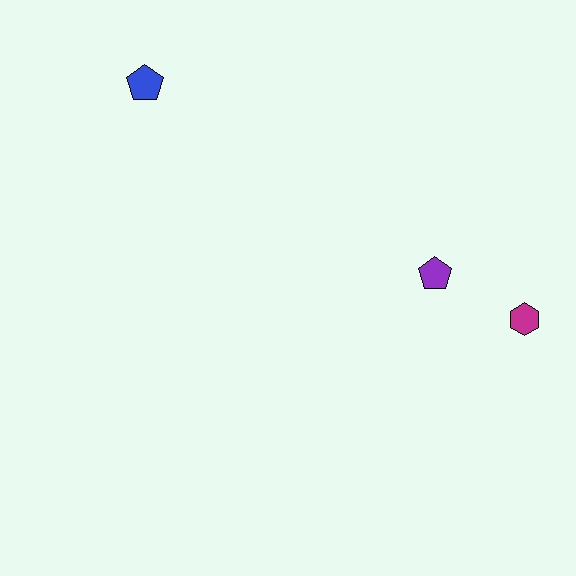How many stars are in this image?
There are no stars.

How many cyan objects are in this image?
There are no cyan objects.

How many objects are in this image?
There are 3 objects.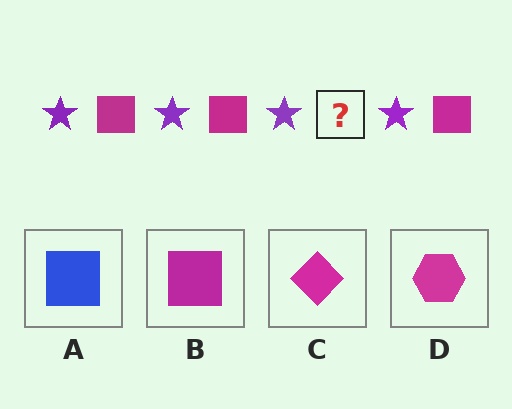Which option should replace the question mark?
Option B.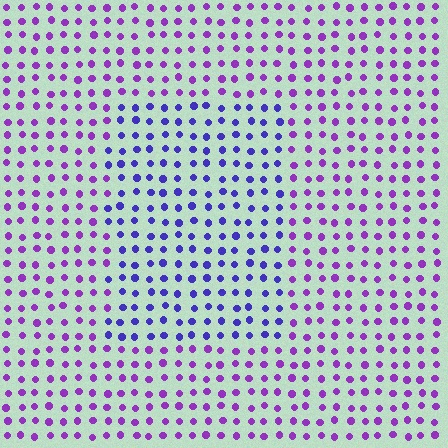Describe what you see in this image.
The image is filled with small purple elements in a uniform arrangement. A rectangle-shaped region is visible where the elements are tinted to a slightly different hue, forming a subtle color boundary.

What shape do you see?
I see a rectangle.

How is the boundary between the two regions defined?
The boundary is defined purely by a slight shift in hue (about 36 degrees). Spacing, size, and orientation are identical on both sides.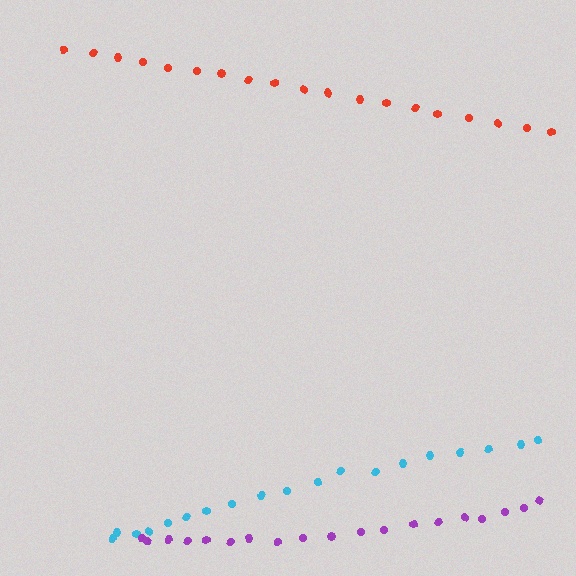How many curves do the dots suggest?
There are 3 distinct paths.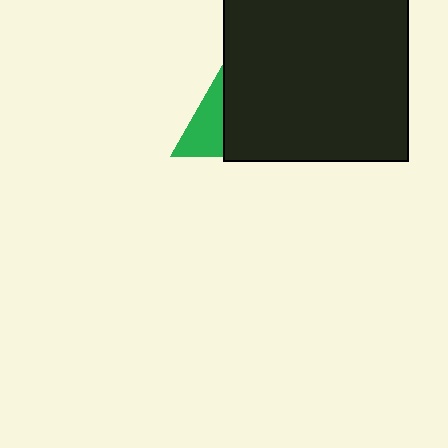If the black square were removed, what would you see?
You would see the complete green triangle.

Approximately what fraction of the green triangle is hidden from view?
Roughly 61% of the green triangle is hidden behind the black square.